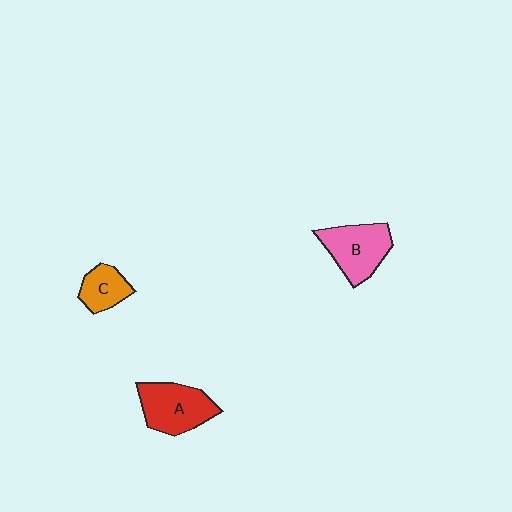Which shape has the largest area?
Shape A (red).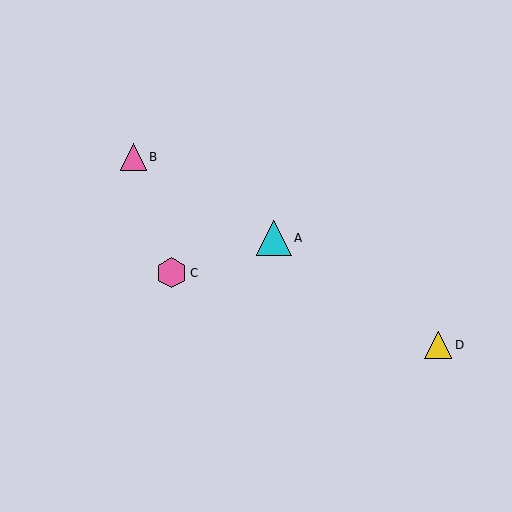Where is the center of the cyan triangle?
The center of the cyan triangle is at (274, 238).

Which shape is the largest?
The cyan triangle (labeled A) is the largest.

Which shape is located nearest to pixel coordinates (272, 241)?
The cyan triangle (labeled A) at (274, 238) is nearest to that location.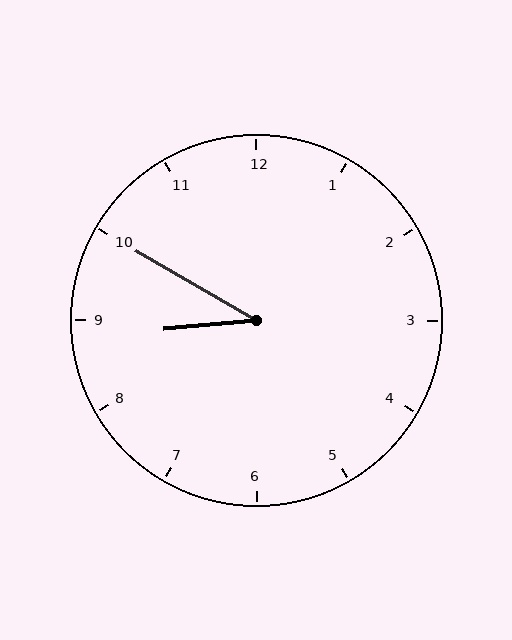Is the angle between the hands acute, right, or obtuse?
It is acute.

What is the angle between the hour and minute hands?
Approximately 35 degrees.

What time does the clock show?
8:50.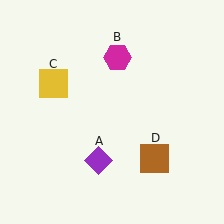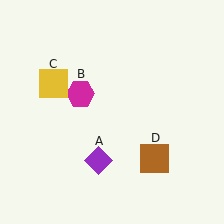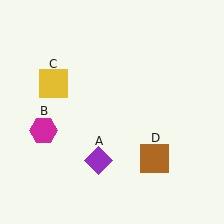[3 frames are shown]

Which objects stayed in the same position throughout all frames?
Purple diamond (object A) and yellow square (object C) and brown square (object D) remained stationary.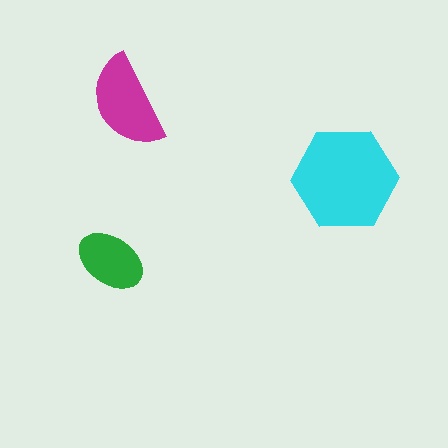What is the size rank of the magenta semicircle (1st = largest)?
2nd.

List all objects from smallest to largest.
The green ellipse, the magenta semicircle, the cyan hexagon.